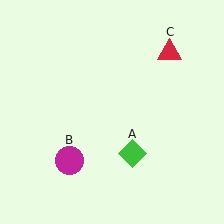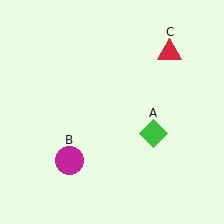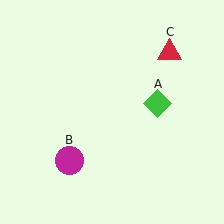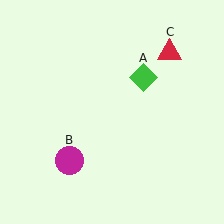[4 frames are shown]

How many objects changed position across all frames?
1 object changed position: green diamond (object A).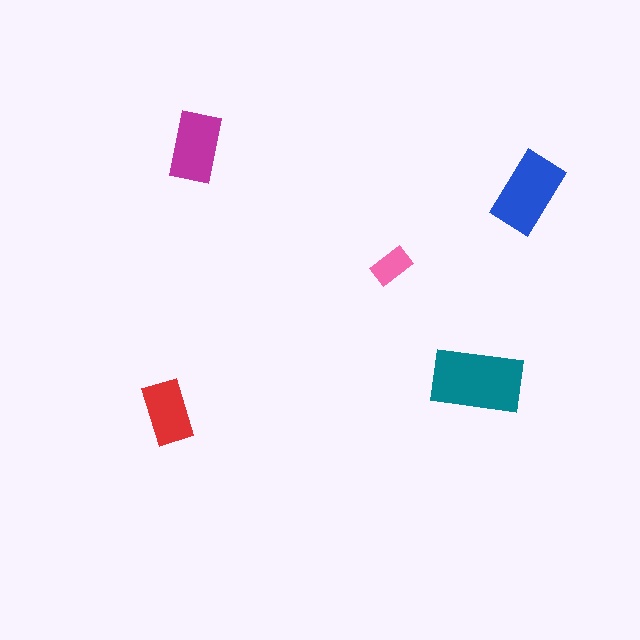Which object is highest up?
The magenta rectangle is topmost.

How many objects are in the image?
There are 5 objects in the image.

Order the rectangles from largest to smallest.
the teal one, the blue one, the magenta one, the red one, the pink one.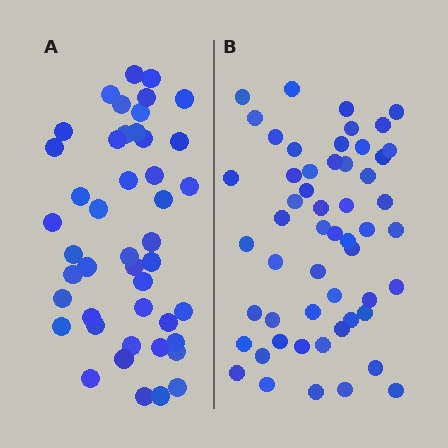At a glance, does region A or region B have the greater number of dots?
Region B (the right region) has more dots.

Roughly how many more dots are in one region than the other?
Region B has roughly 8 or so more dots than region A.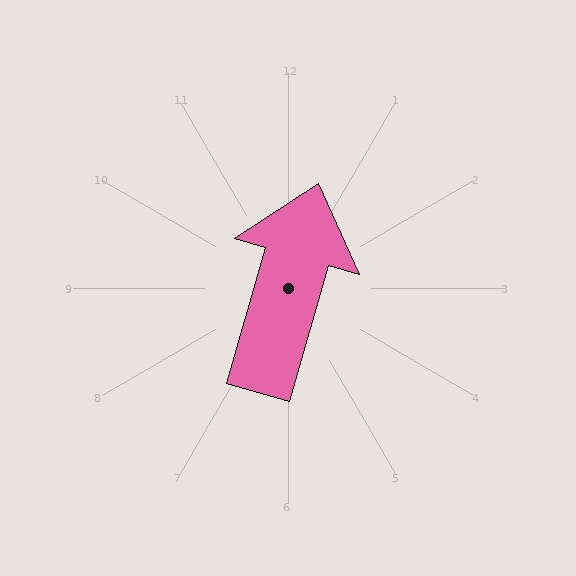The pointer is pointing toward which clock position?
Roughly 1 o'clock.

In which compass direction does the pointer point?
North.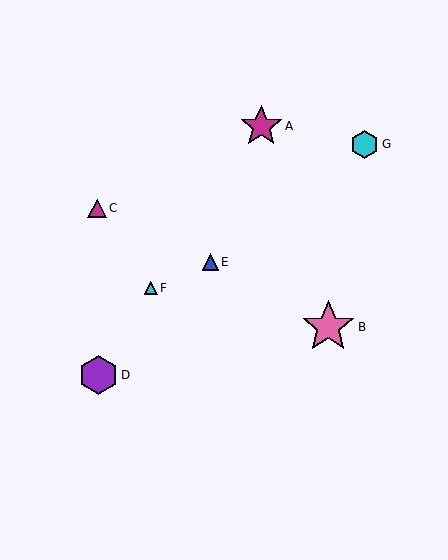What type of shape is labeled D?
Shape D is a purple hexagon.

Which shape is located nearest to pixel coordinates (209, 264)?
The blue triangle (labeled E) at (210, 262) is nearest to that location.